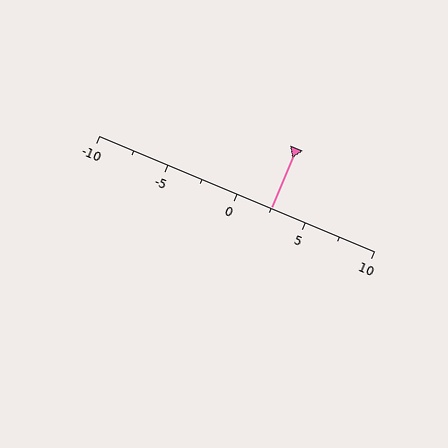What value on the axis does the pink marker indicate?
The marker indicates approximately 2.5.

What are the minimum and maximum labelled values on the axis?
The axis runs from -10 to 10.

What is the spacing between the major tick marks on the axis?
The major ticks are spaced 5 apart.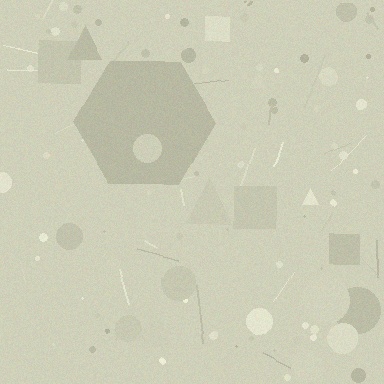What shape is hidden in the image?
A hexagon is hidden in the image.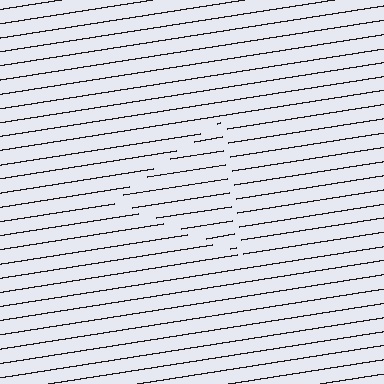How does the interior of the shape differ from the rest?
The interior of the shape contains the same grating, shifted by half a period — the contour is defined by the phase discontinuity where line-ends from the inner and outer gratings abut.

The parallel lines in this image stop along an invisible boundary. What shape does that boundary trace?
An illusory triangle. The interior of the shape contains the same grating, shifted by half a period — the contour is defined by the phase discontinuity where line-ends from the inner and outer gratings abut.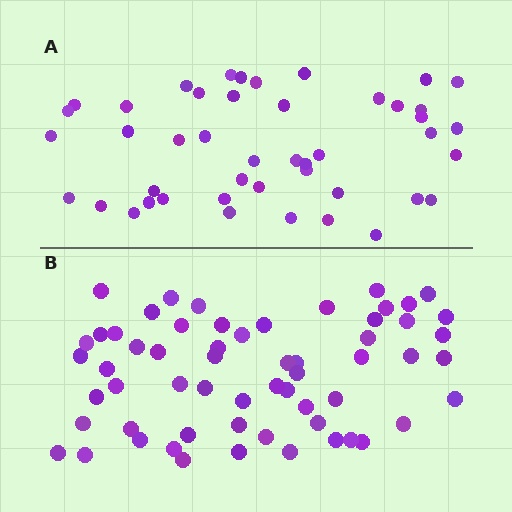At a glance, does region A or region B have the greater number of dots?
Region B (the bottom region) has more dots.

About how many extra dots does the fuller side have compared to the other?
Region B has approximately 15 more dots than region A.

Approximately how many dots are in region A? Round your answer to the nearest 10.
About 40 dots. (The exact count is 45, which rounds to 40.)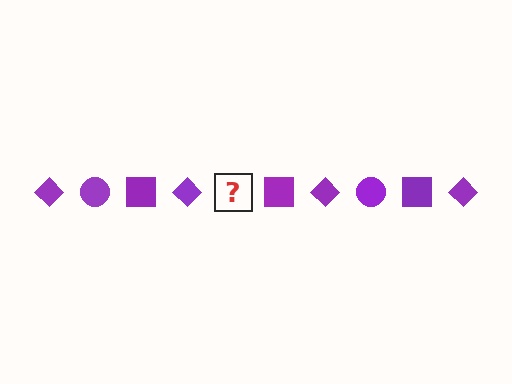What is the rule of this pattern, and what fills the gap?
The rule is that the pattern cycles through diamond, circle, square shapes in purple. The gap should be filled with a purple circle.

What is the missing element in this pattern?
The missing element is a purple circle.